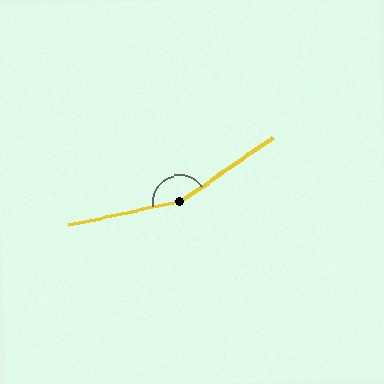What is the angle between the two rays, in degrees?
Approximately 158 degrees.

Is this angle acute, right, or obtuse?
It is obtuse.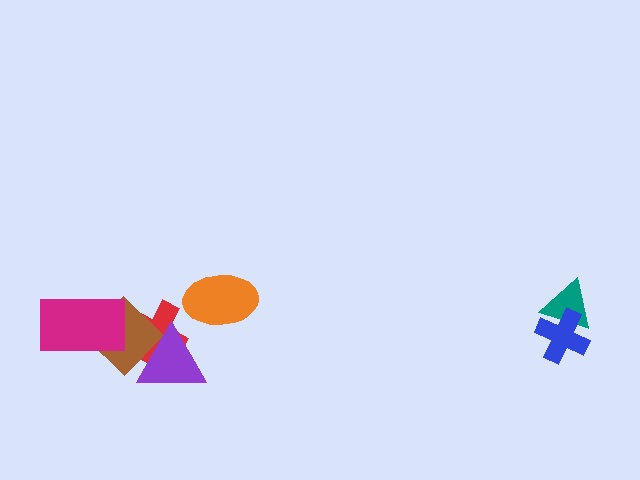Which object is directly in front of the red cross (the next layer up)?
The brown diamond is directly in front of the red cross.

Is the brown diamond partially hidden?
Yes, it is partially covered by another shape.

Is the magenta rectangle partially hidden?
No, no other shape covers it.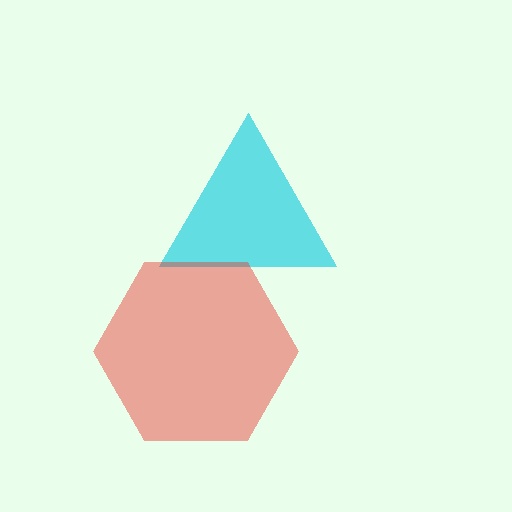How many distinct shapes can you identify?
There are 2 distinct shapes: a cyan triangle, a red hexagon.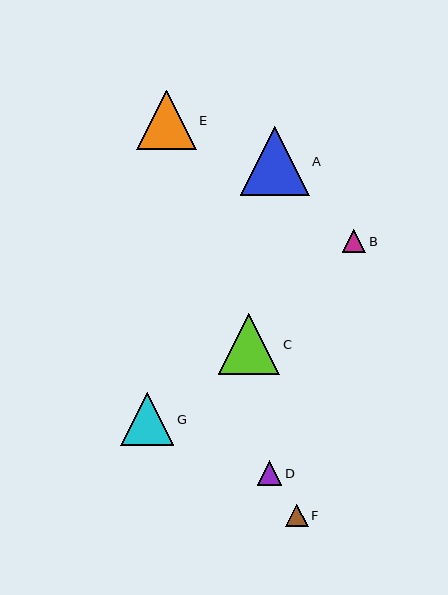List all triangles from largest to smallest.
From largest to smallest: A, C, E, G, D, B, F.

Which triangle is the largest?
Triangle A is the largest with a size of approximately 68 pixels.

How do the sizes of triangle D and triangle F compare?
Triangle D and triangle F are approximately the same size.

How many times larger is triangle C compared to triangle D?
Triangle C is approximately 2.5 times the size of triangle D.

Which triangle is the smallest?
Triangle F is the smallest with a size of approximately 23 pixels.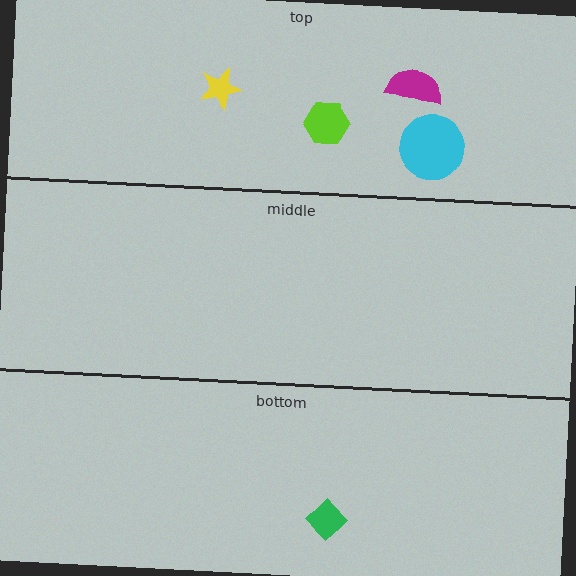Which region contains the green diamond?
The bottom region.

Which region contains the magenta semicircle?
The top region.